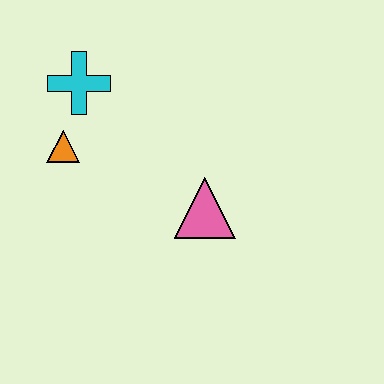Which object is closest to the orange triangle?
The cyan cross is closest to the orange triangle.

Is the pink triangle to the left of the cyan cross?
No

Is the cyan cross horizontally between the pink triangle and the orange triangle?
Yes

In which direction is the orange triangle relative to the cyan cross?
The orange triangle is below the cyan cross.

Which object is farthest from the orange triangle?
The pink triangle is farthest from the orange triangle.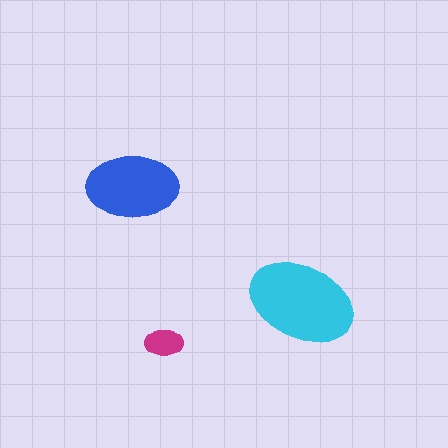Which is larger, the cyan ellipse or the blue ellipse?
The cyan one.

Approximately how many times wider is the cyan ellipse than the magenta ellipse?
About 3 times wider.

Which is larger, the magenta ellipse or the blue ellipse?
The blue one.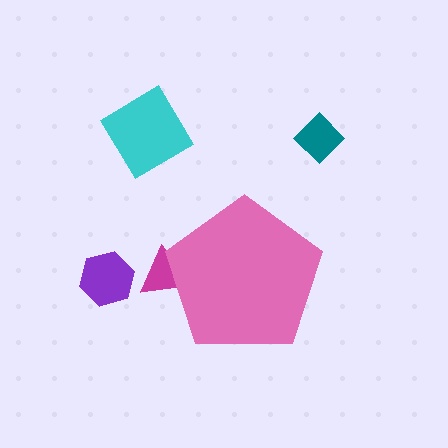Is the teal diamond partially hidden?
No, the teal diamond is fully visible.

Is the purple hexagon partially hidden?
No, the purple hexagon is fully visible.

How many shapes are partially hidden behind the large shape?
1 shape is partially hidden.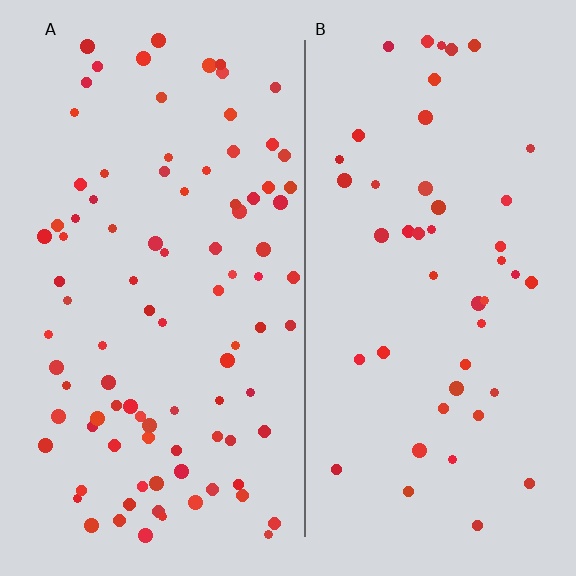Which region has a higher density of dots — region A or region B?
A (the left).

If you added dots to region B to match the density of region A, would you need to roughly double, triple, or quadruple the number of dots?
Approximately double.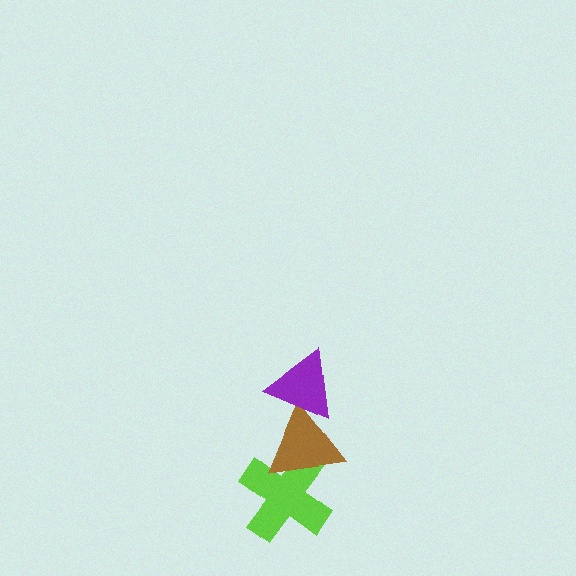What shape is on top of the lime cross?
The brown triangle is on top of the lime cross.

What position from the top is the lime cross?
The lime cross is 3rd from the top.